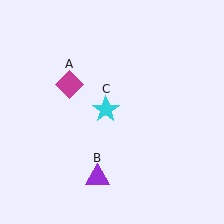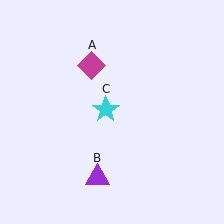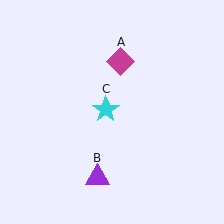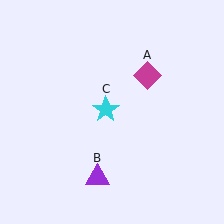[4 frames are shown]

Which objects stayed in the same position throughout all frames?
Purple triangle (object B) and cyan star (object C) remained stationary.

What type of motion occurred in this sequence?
The magenta diamond (object A) rotated clockwise around the center of the scene.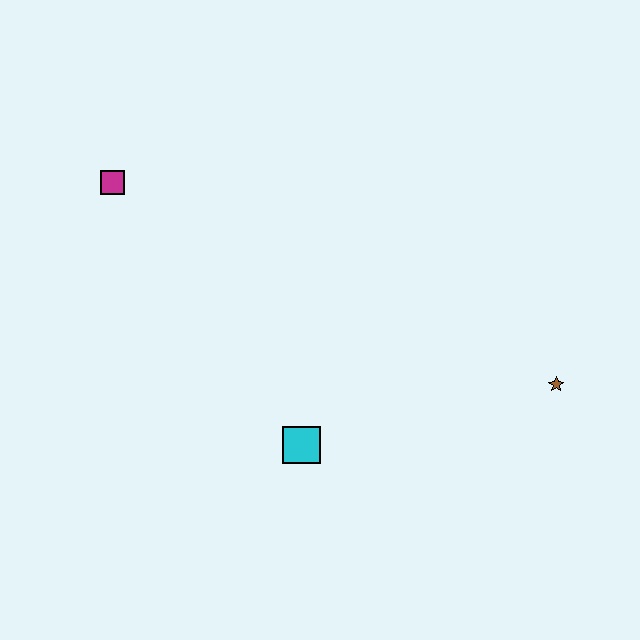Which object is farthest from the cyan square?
The magenta square is farthest from the cyan square.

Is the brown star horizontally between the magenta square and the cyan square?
No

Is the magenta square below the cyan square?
No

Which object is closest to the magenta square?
The cyan square is closest to the magenta square.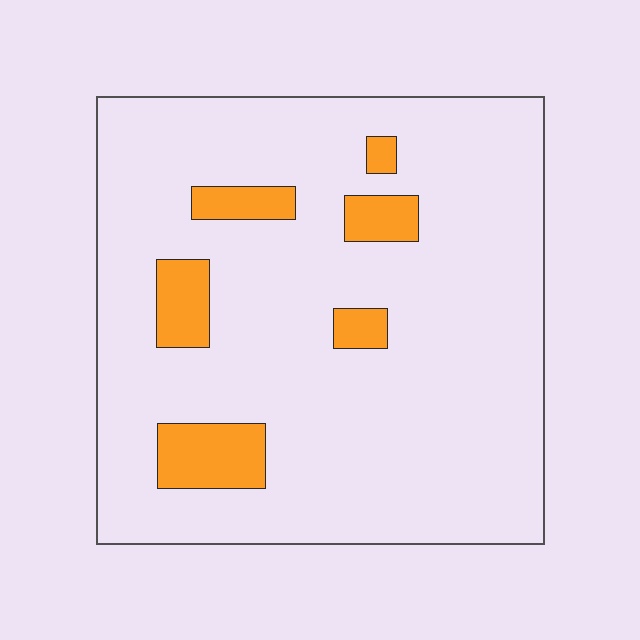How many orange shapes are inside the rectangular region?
6.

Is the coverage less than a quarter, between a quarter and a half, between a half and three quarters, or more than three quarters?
Less than a quarter.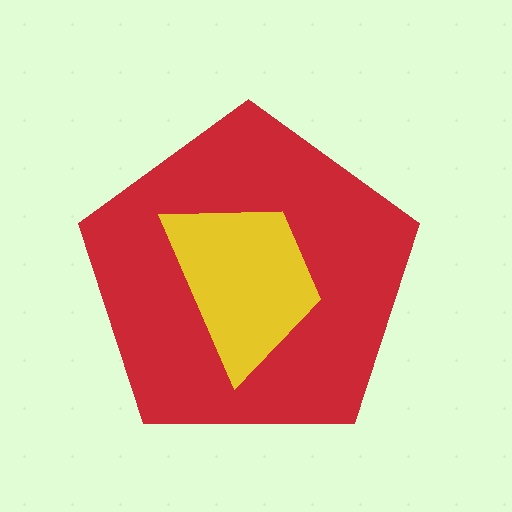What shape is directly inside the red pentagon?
The yellow trapezoid.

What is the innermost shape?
The yellow trapezoid.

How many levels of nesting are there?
2.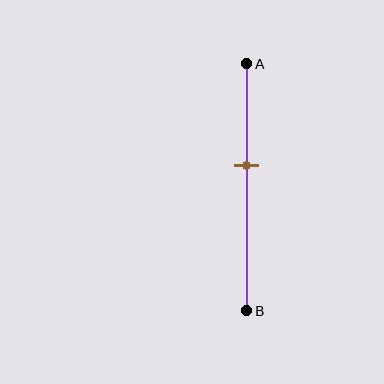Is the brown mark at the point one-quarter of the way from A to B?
No, the mark is at about 40% from A, not at the 25% one-quarter point.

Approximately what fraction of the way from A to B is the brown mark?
The brown mark is approximately 40% of the way from A to B.